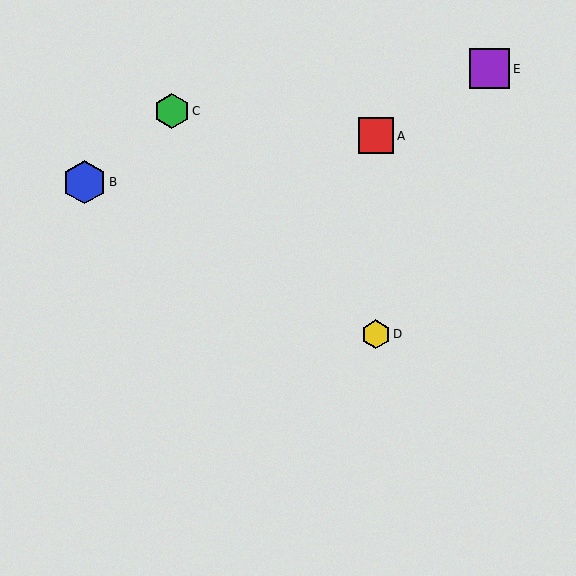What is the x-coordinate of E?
Object E is at x≈490.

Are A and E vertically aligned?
No, A is at x≈376 and E is at x≈490.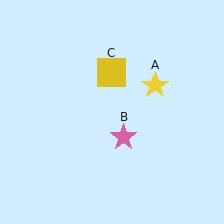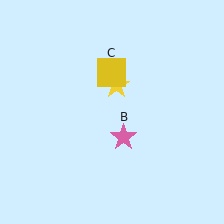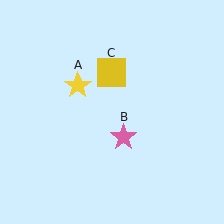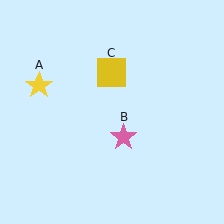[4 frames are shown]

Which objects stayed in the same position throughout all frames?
Pink star (object B) and yellow square (object C) remained stationary.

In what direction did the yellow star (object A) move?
The yellow star (object A) moved left.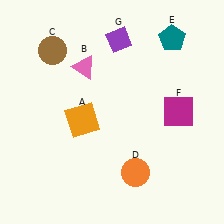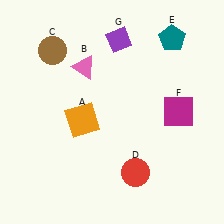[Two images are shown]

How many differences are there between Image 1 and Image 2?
There is 1 difference between the two images.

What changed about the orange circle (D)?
In Image 1, D is orange. In Image 2, it changed to red.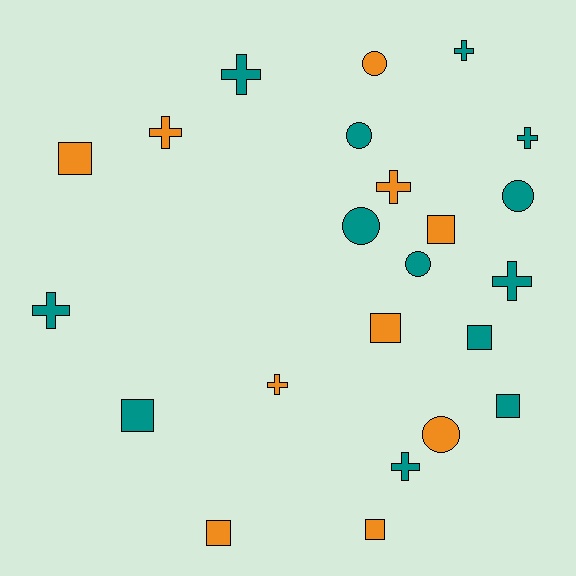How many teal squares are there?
There are 3 teal squares.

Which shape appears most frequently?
Cross, with 9 objects.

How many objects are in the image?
There are 23 objects.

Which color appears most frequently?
Teal, with 13 objects.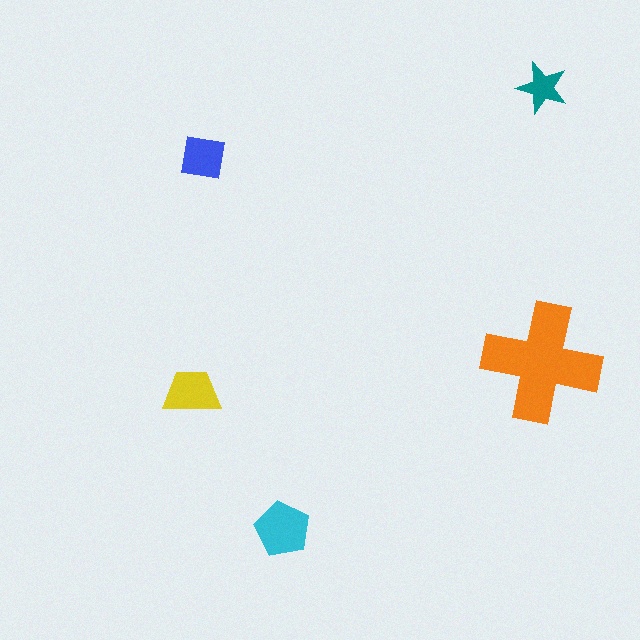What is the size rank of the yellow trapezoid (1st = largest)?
3rd.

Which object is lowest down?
The cyan pentagon is bottommost.